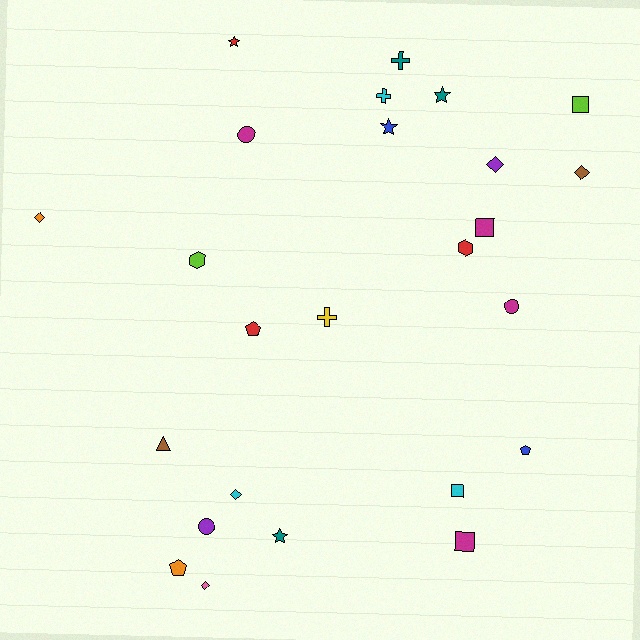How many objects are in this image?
There are 25 objects.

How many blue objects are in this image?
There are 2 blue objects.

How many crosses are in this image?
There are 3 crosses.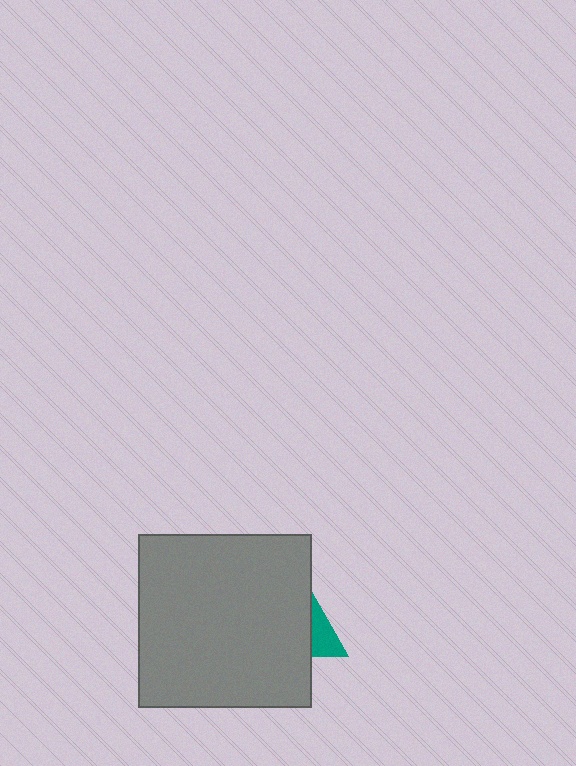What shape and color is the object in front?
The object in front is a gray square.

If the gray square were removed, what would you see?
You would see the complete teal triangle.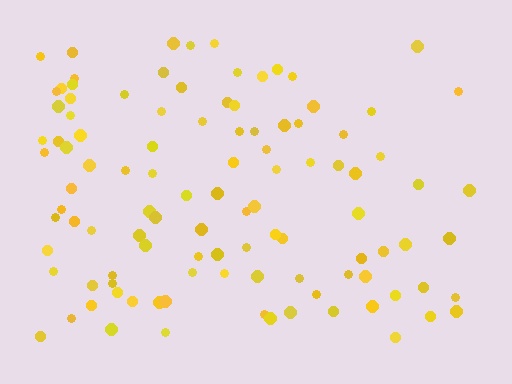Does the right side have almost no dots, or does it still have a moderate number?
Still a moderate number, just noticeably fewer than the left.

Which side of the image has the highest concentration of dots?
The left.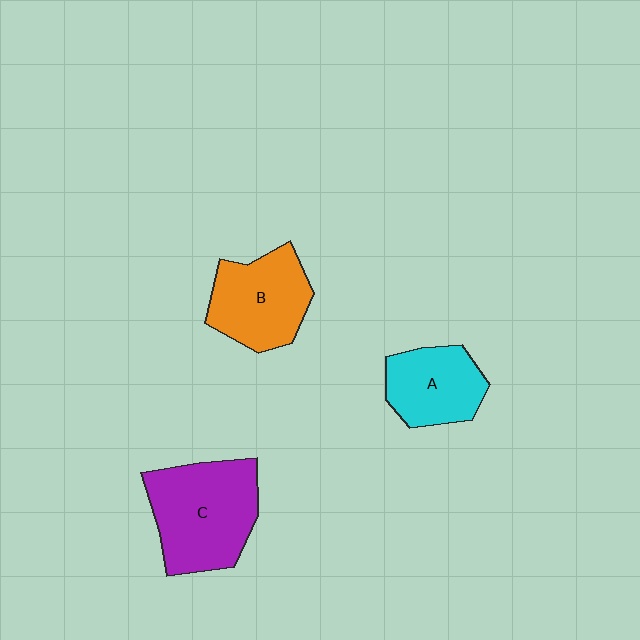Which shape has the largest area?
Shape C (purple).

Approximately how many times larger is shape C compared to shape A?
Approximately 1.5 times.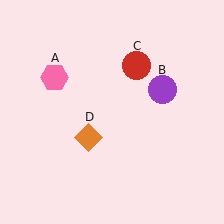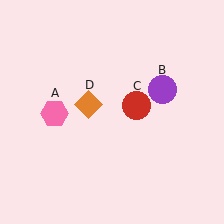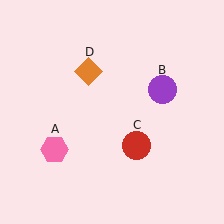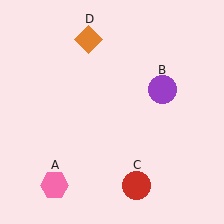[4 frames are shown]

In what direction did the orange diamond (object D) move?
The orange diamond (object D) moved up.